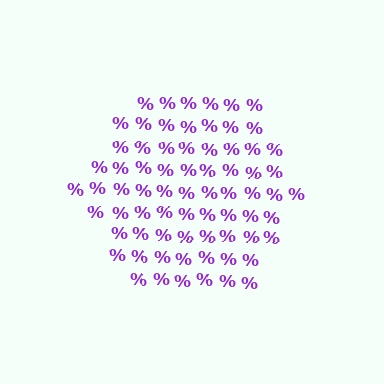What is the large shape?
The large shape is a hexagon.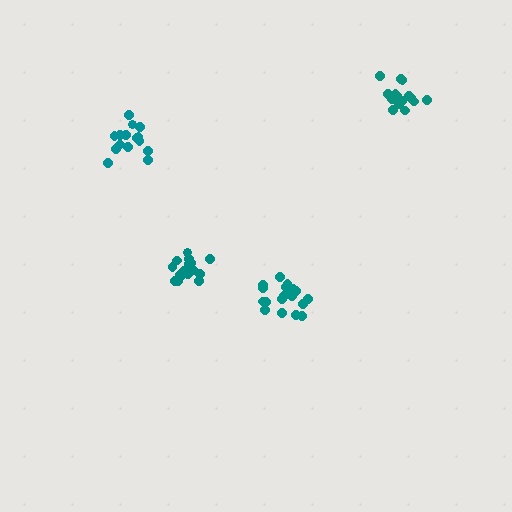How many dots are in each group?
Group 1: 15 dots, Group 2: 17 dots, Group 3: 15 dots, Group 4: 19 dots (66 total).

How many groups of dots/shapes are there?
There are 4 groups.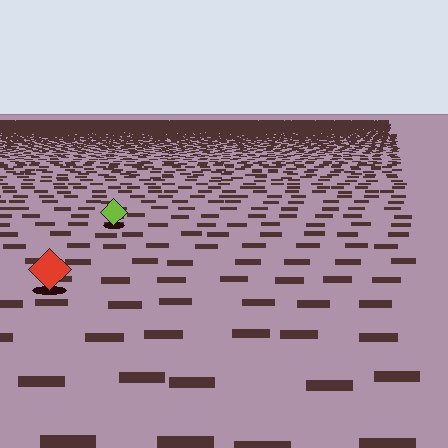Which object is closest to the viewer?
The red diamond is closest. The texture marks near it are larger and more spread out.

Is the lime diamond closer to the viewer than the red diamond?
No. The red diamond is closer — you can tell from the texture gradient: the ground texture is coarser near it.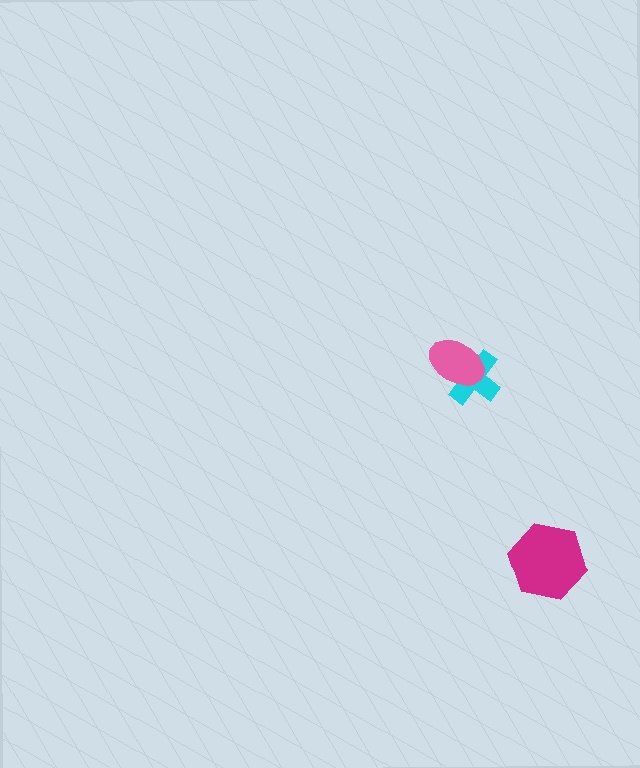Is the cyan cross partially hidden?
Yes, it is partially covered by another shape.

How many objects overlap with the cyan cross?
1 object overlaps with the cyan cross.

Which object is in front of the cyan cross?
The pink ellipse is in front of the cyan cross.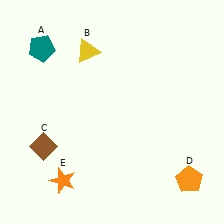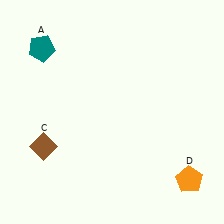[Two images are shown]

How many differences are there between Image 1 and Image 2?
There are 2 differences between the two images.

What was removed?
The orange star (E), the yellow triangle (B) were removed in Image 2.